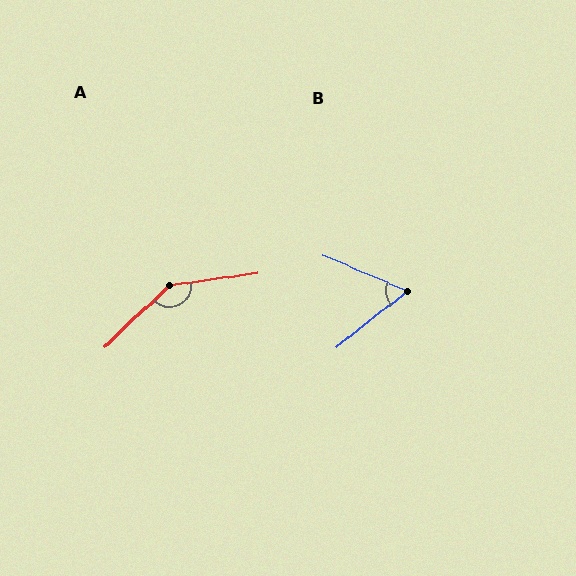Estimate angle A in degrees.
Approximately 145 degrees.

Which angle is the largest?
A, at approximately 145 degrees.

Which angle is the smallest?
B, at approximately 61 degrees.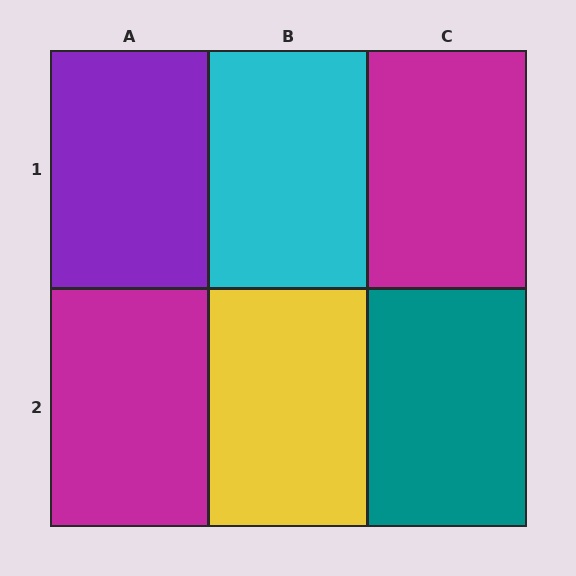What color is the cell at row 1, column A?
Purple.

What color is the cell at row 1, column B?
Cyan.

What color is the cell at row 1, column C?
Magenta.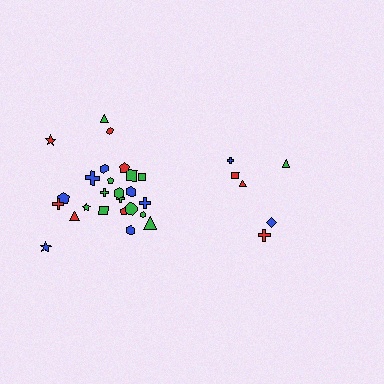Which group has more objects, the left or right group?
The left group.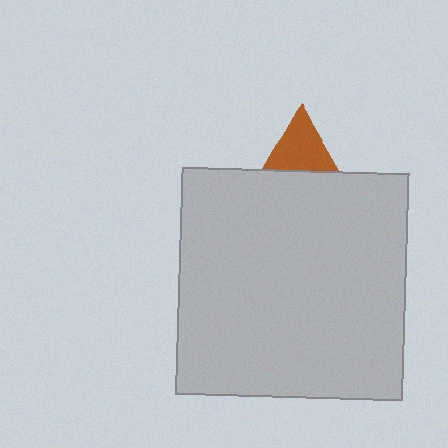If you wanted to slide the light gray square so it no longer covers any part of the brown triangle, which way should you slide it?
Slide it down — that is the most direct way to separate the two shapes.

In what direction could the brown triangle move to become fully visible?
The brown triangle could move up. That would shift it out from behind the light gray square entirely.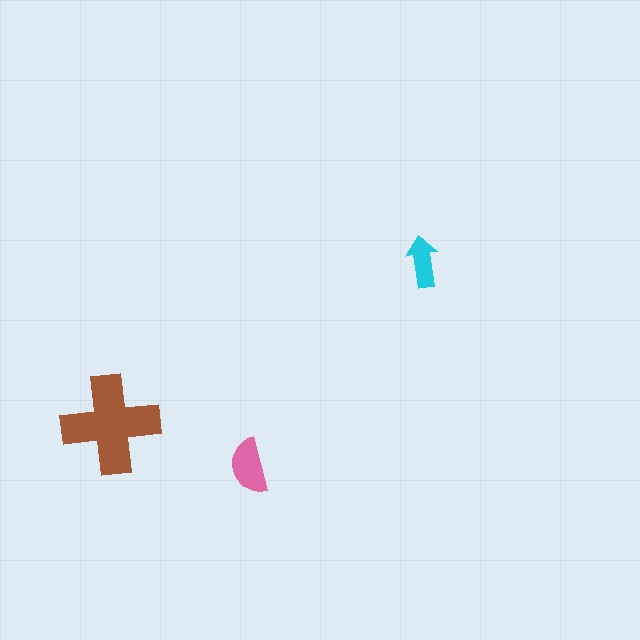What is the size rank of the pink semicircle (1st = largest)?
2nd.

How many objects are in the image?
There are 3 objects in the image.